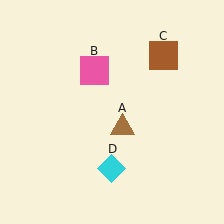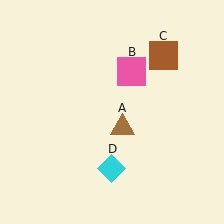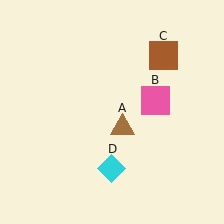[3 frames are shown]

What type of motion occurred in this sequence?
The pink square (object B) rotated clockwise around the center of the scene.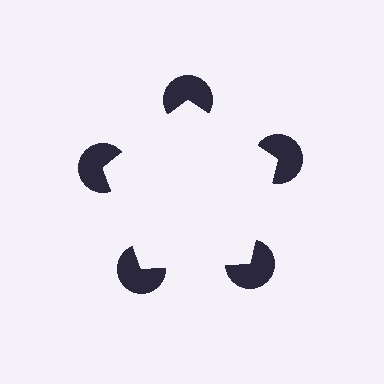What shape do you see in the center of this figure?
An illusory pentagon — its edges are inferred from the aligned wedge cuts in the pac-man discs, not physically drawn.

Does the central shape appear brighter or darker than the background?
It typically appears slightly brighter than the background, even though no actual brightness change is drawn.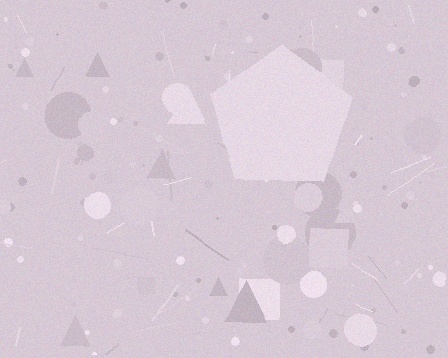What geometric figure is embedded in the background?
A pentagon is embedded in the background.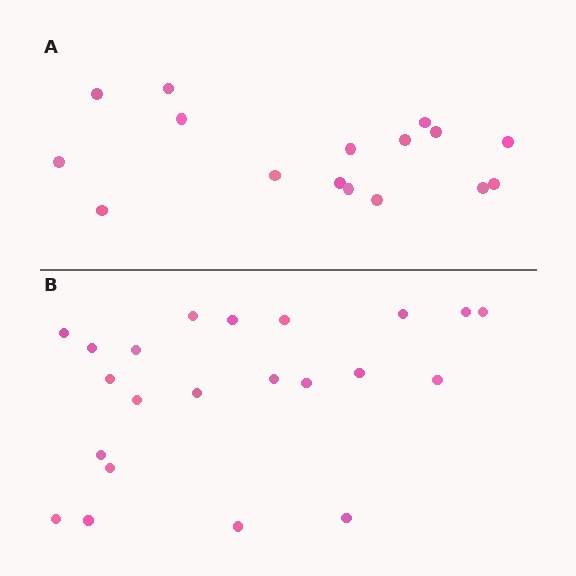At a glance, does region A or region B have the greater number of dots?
Region B (the bottom region) has more dots.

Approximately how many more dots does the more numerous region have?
Region B has about 6 more dots than region A.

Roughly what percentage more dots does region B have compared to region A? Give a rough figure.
About 40% more.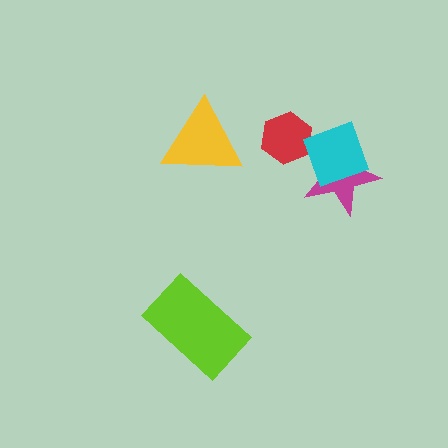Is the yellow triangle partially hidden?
No, no other shape covers it.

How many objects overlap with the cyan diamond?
2 objects overlap with the cyan diamond.